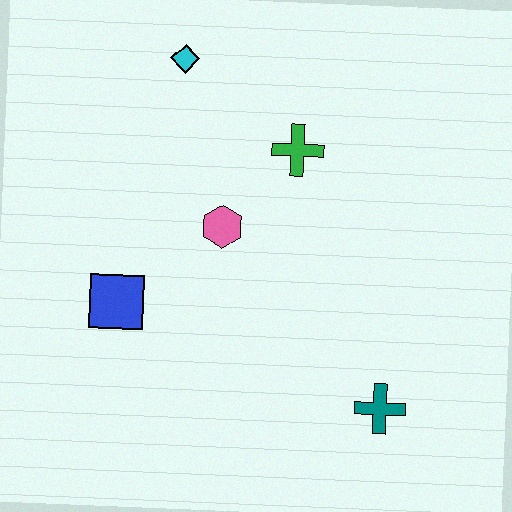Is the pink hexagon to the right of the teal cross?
No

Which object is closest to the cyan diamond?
The green cross is closest to the cyan diamond.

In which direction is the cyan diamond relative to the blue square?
The cyan diamond is above the blue square.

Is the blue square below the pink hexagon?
Yes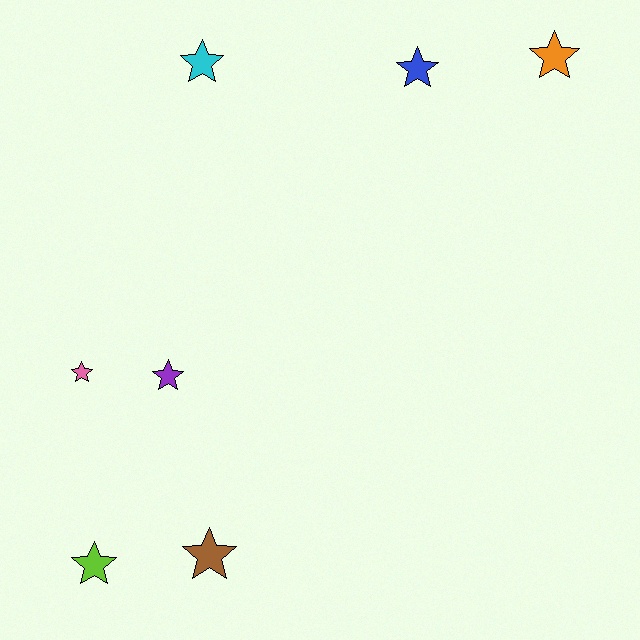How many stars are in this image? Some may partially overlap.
There are 7 stars.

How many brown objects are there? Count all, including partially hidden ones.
There is 1 brown object.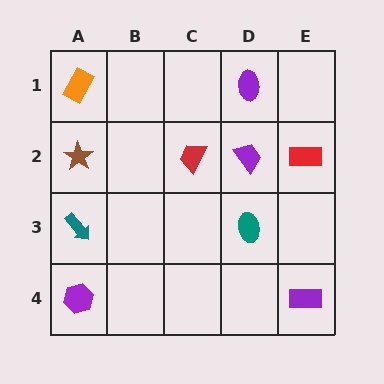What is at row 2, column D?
A purple trapezoid.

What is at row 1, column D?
A purple ellipse.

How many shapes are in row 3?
2 shapes.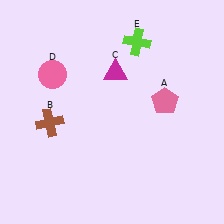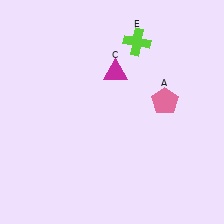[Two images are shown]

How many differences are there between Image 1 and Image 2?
There are 2 differences between the two images.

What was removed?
The pink circle (D), the brown cross (B) were removed in Image 2.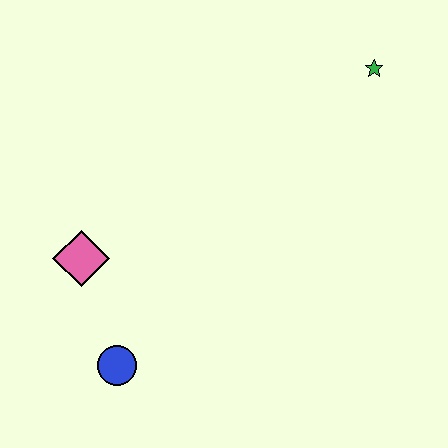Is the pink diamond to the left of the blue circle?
Yes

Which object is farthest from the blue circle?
The green star is farthest from the blue circle.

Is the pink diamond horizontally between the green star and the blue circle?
No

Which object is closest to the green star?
The pink diamond is closest to the green star.